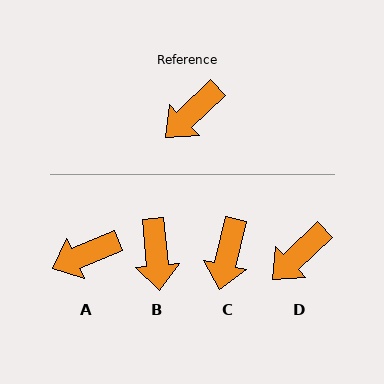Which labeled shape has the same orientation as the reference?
D.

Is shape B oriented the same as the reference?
No, it is off by about 52 degrees.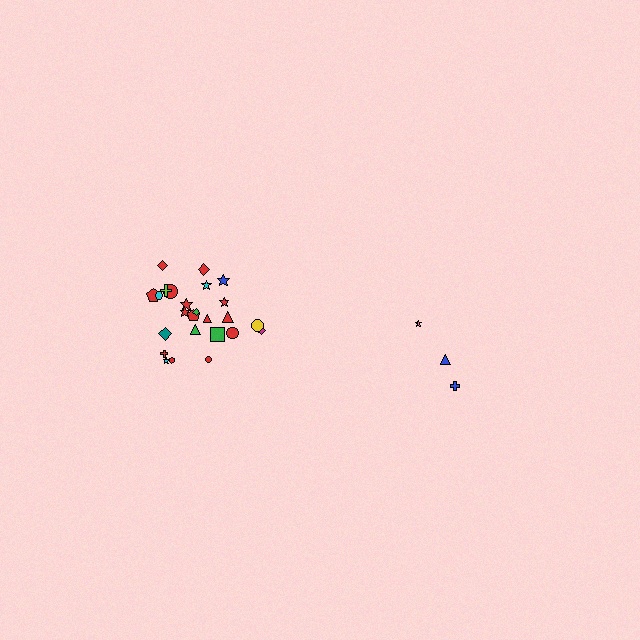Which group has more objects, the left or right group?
The left group.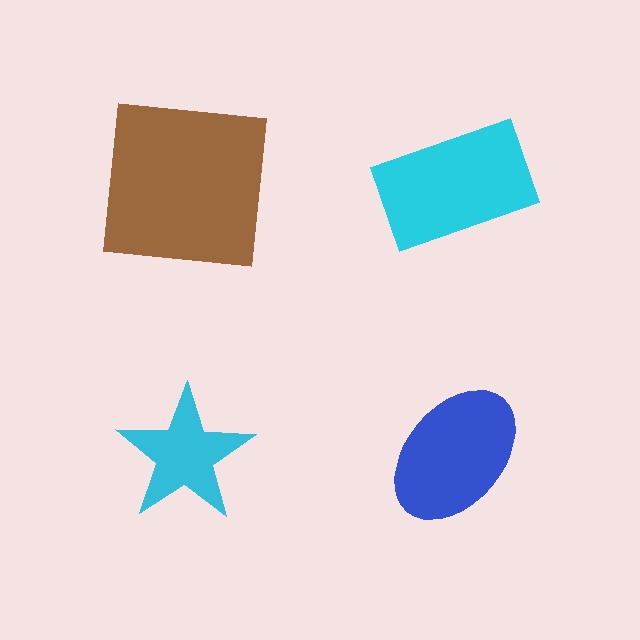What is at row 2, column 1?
A cyan star.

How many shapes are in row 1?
2 shapes.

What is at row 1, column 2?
A cyan rectangle.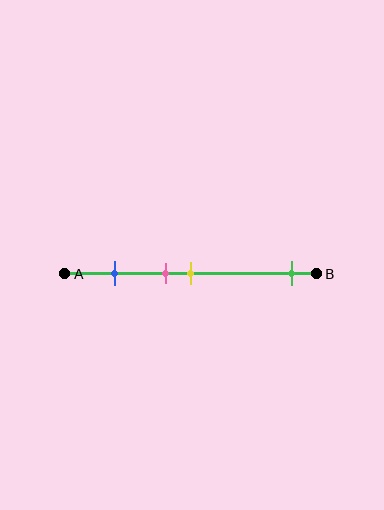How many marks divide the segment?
There are 4 marks dividing the segment.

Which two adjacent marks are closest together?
The pink and yellow marks are the closest adjacent pair.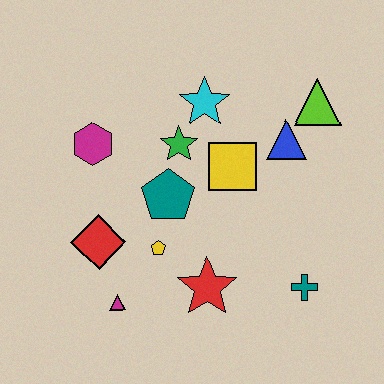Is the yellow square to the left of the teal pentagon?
No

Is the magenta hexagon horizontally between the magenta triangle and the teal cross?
No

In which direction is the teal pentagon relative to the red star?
The teal pentagon is above the red star.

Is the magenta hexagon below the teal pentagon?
No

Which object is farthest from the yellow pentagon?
The lime triangle is farthest from the yellow pentagon.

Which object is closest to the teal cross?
The red star is closest to the teal cross.